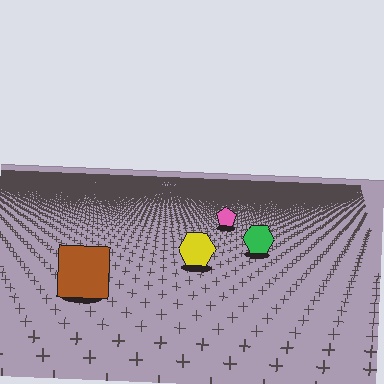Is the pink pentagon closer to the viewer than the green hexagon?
No. The green hexagon is closer — you can tell from the texture gradient: the ground texture is coarser near it.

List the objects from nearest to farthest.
From nearest to farthest: the brown square, the yellow hexagon, the green hexagon, the pink pentagon.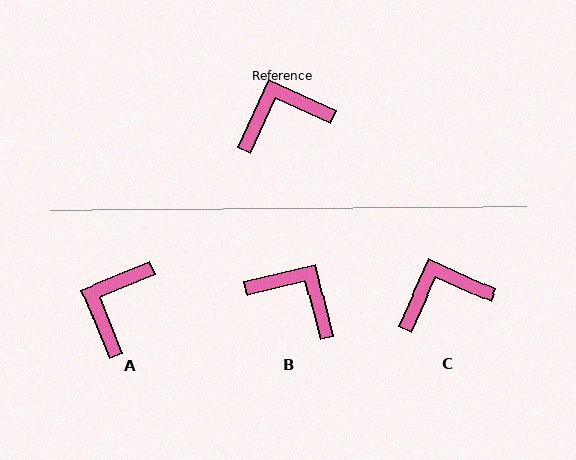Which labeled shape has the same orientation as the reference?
C.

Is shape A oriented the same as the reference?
No, it is off by about 47 degrees.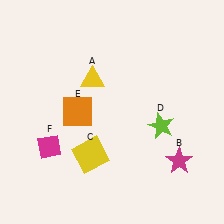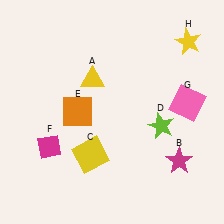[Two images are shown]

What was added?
A pink square (G), a yellow star (H) were added in Image 2.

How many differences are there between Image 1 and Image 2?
There are 2 differences between the two images.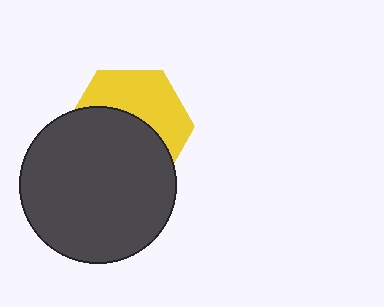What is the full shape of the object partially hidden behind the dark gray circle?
The partially hidden object is a yellow hexagon.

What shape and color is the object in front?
The object in front is a dark gray circle.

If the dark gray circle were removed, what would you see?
You would see the complete yellow hexagon.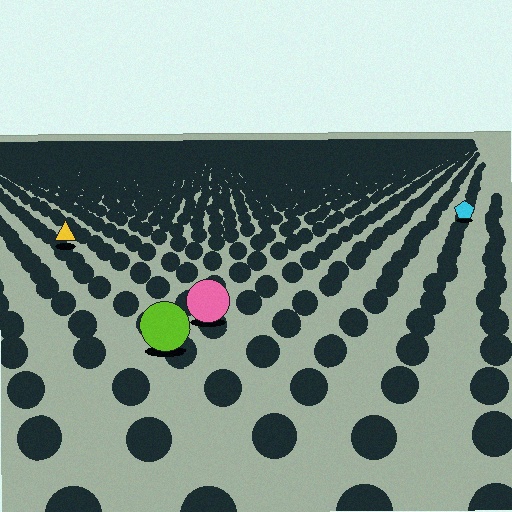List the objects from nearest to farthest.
From nearest to farthest: the lime circle, the pink circle, the yellow triangle, the cyan pentagon.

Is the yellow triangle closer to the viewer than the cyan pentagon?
Yes. The yellow triangle is closer — you can tell from the texture gradient: the ground texture is coarser near it.